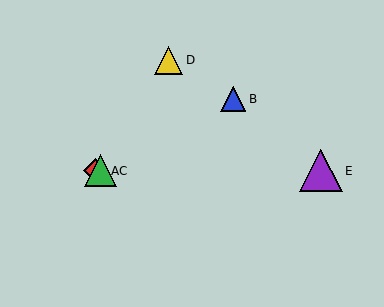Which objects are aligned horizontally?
Objects A, C, E are aligned horizontally.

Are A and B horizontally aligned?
No, A is at y≈171 and B is at y≈99.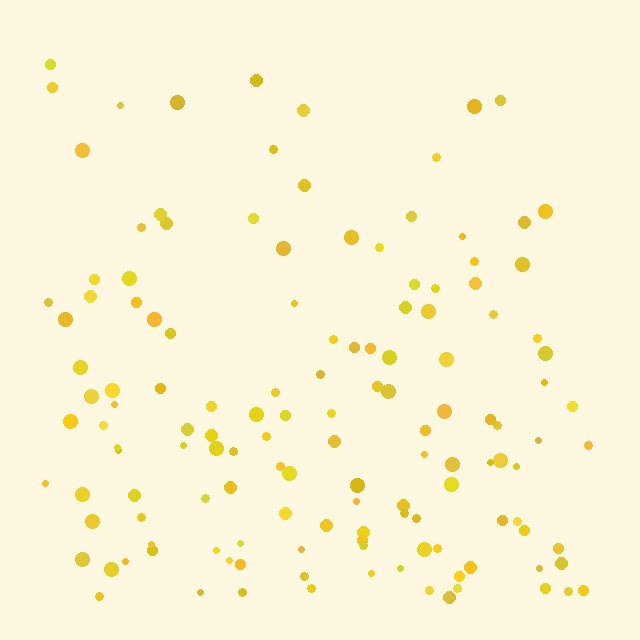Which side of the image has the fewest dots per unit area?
The top.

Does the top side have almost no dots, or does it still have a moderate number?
Still a moderate number, just noticeably fewer than the bottom.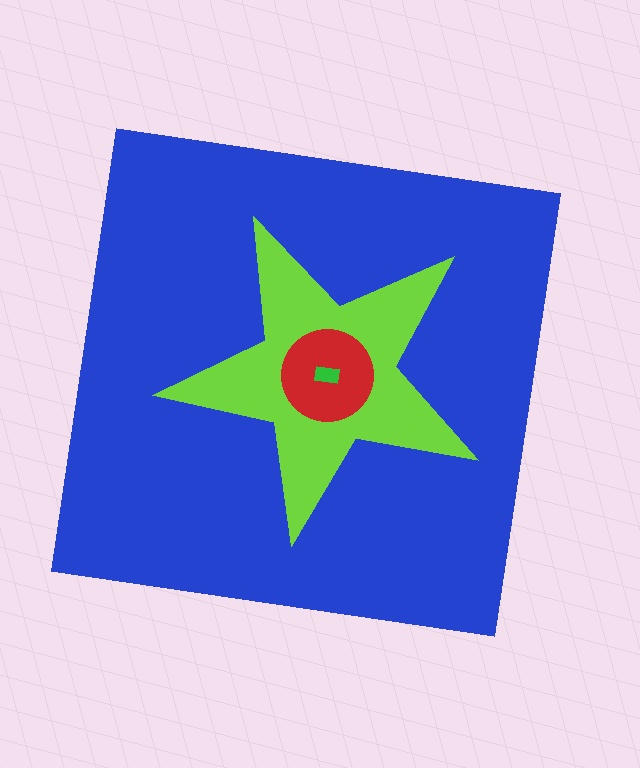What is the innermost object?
The green rectangle.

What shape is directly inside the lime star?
The red circle.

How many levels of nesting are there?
4.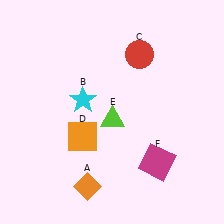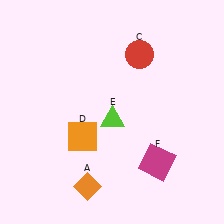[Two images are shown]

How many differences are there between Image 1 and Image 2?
There is 1 difference between the two images.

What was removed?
The cyan star (B) was removed in Image 2.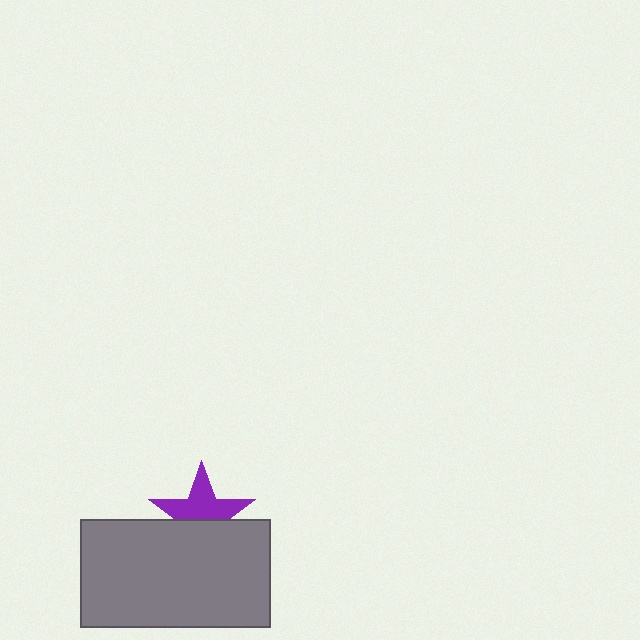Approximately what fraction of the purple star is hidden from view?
Roughly 42% of the purple star is hidden behind the gray rectangle.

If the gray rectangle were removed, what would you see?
You would see the complete purple star.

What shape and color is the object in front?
The object in front is a gray rectangle.